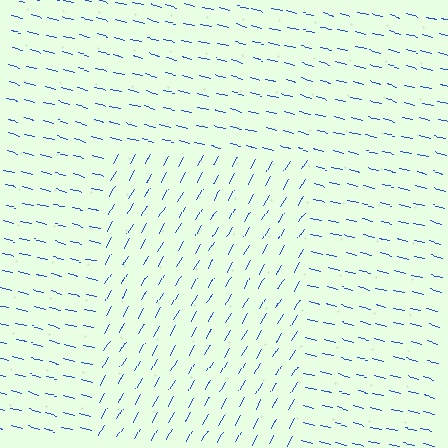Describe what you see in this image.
The image is filled with small blue line segments. A rectangle region in the image has lines oriented differently from the surrounding lines, creating a visible texture boundary.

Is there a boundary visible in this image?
Yes, there is a texture boundary formed by a change in line orientation.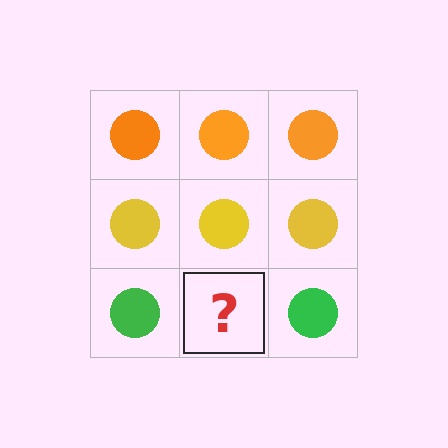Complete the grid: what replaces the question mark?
The question mark should be replaced with a green circle.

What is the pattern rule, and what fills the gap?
The rule is that each row has a consistent color. The gap should be filled with a green circle.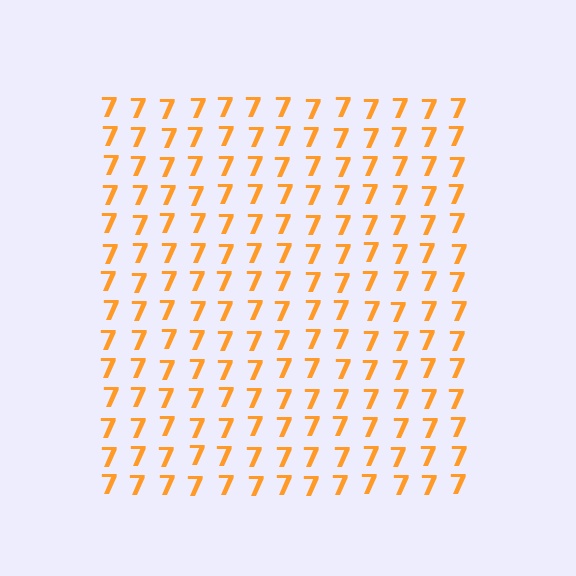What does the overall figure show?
The overall figure shows a square.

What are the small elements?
The small elements are digit 7's.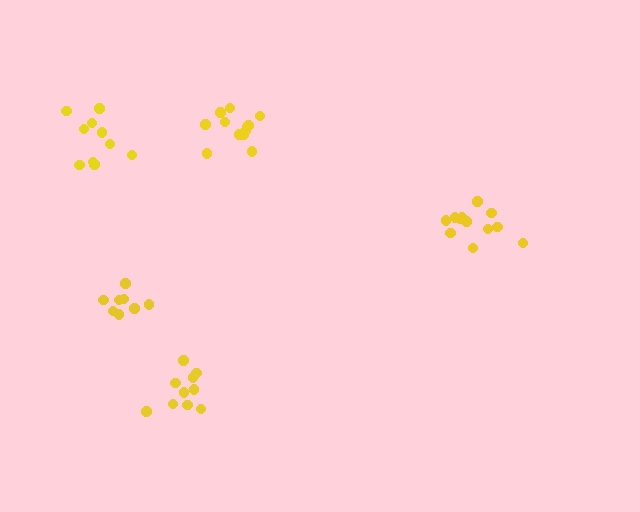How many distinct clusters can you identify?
There are 5 distinct clusters.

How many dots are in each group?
Group 1: 8 dots, Group 2: 10 dots, Group 3: 12 dots, Group 4: 12 dots, Group 5: 10 dots (52 total).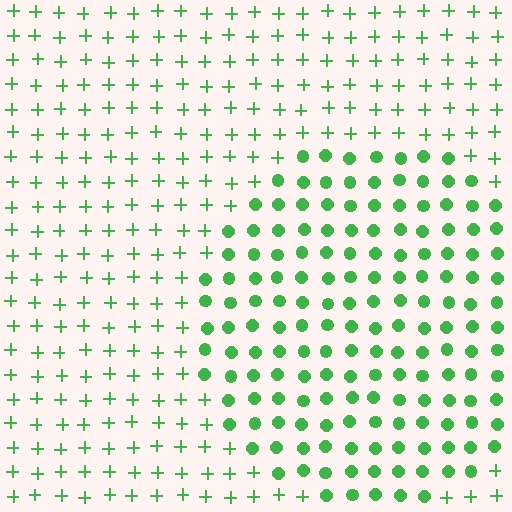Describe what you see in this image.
The image is filled with small green elements arranged in a uniform grid. A circle-shaped region contains circles, while the surrounding area contains plus signs. The boundary is defined purely by the change in element shape.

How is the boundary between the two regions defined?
The boundary is defined by a change in element shape: circles inside vs. plus signs outside. All elements share the same color and spacing.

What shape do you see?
I see a circle.